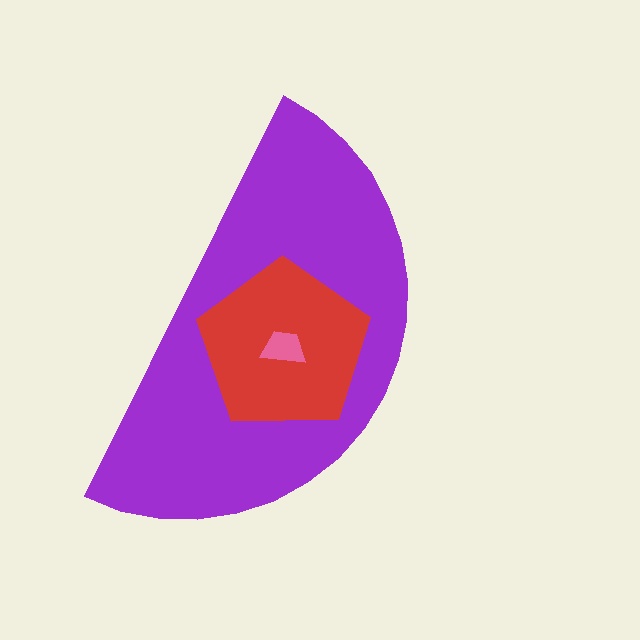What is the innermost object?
The pink trapezoid.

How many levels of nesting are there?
3.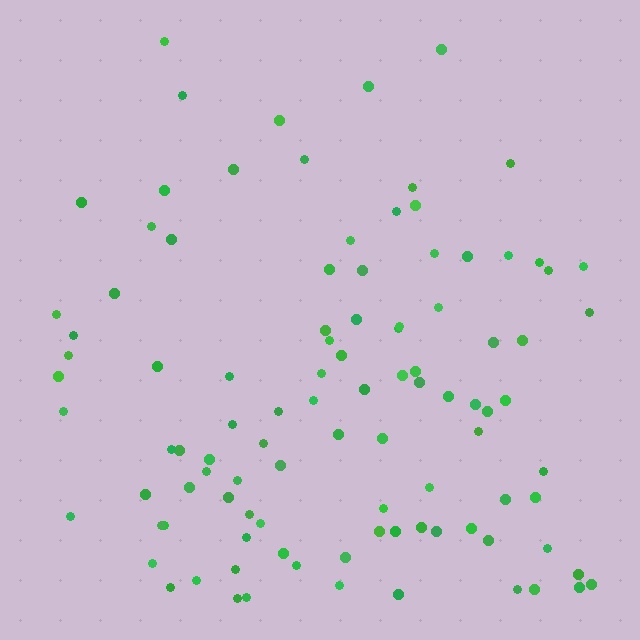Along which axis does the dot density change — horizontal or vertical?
Vertical.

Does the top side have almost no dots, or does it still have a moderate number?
Still a moderate number, just noticeably fewer than the bottom.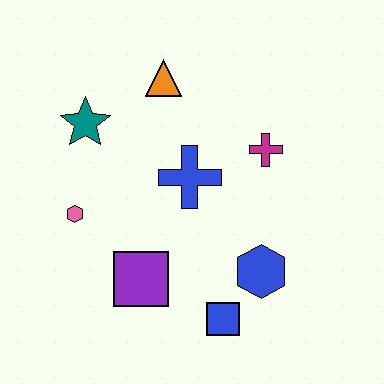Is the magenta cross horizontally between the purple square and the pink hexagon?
No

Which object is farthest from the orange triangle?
The blue square is farthest from the orange triangle.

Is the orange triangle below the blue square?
No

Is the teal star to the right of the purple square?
No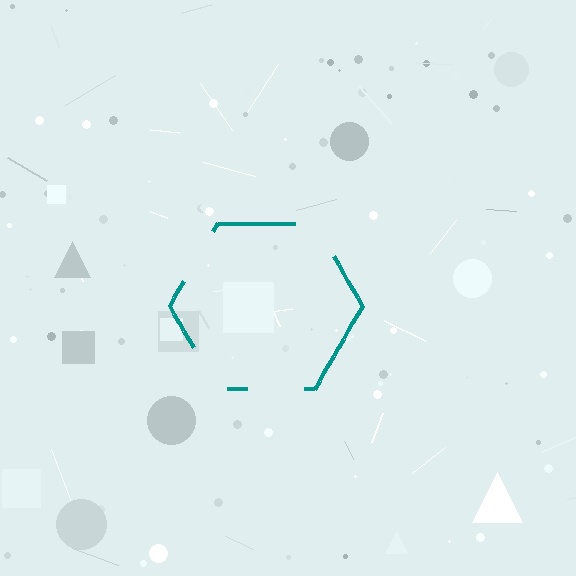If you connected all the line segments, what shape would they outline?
They would outline a hexagon.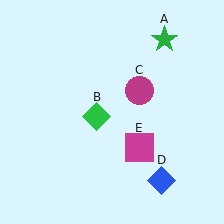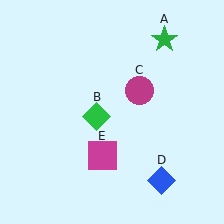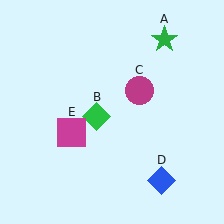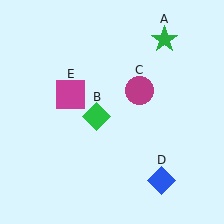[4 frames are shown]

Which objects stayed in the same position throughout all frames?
Green star (object A) and green diamond (object B) and magenta circle (object C) and blue diamond (object D) remained stationary.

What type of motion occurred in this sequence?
The magenta square (object E) rotated clockwise around the center of the scene.